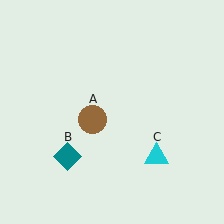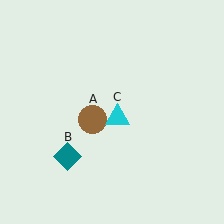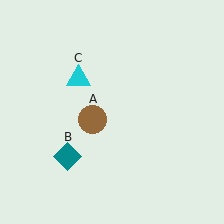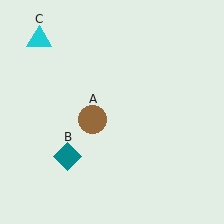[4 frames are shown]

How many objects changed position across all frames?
1 object changed position: cyan triangle (object C).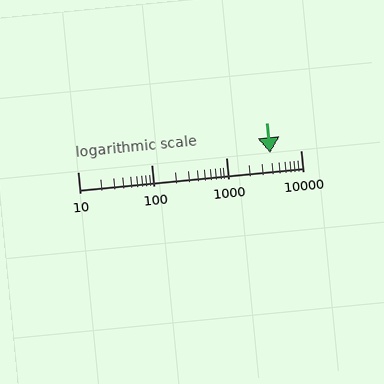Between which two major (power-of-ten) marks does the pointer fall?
The pointer is between 1000 and 10000.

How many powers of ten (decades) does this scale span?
The scale spans 3 decades, from 10 to 10000.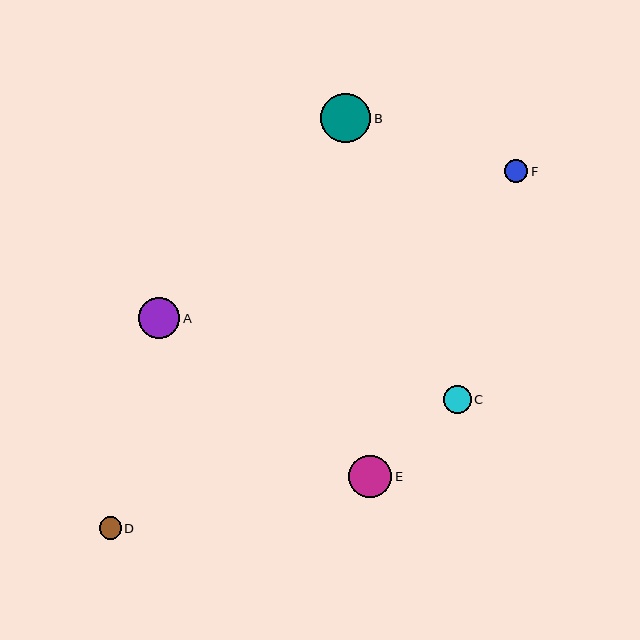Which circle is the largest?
Circle B is the largest with a size of approximately 50 pixels.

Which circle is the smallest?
Circle D is the smallest with a size of approximately 22 pixels.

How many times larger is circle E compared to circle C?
Circle E is approximately 1.6 times the size of circle C.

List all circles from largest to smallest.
From largest to smallest: B, E, A, C, F, D.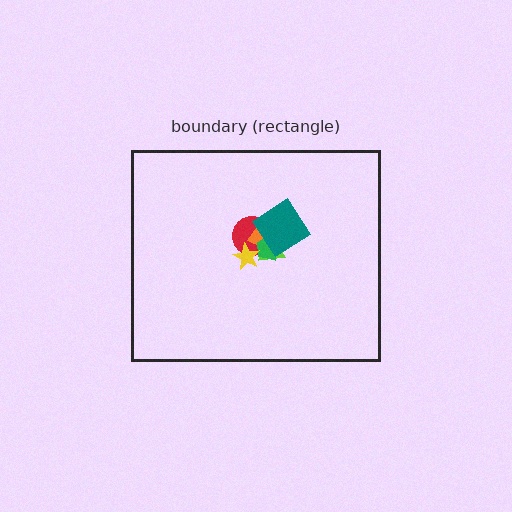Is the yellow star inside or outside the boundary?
Inside.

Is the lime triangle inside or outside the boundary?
Inside.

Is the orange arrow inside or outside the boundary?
Inside.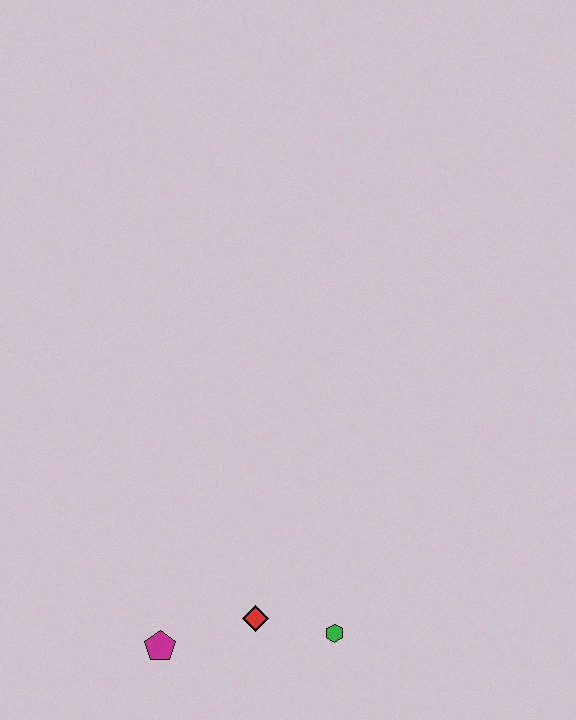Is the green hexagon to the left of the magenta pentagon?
No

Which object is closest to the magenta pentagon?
The red diamond is closest to the magenta pentagon.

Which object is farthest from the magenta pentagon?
The green hexagon is farthest from the magenta pentagon.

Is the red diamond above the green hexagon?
Yes